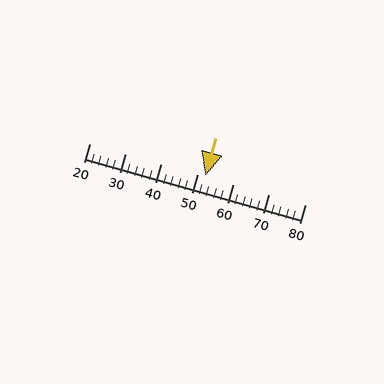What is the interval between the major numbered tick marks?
The major tick marks are spaced 10 units apart.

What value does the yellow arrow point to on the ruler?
The yellow arrow points to approximately 52.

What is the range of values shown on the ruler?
The ruler shows values from 20 to 80.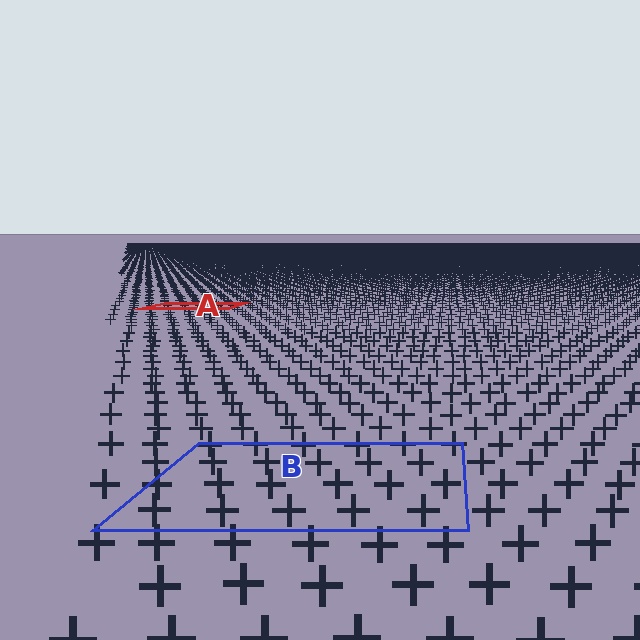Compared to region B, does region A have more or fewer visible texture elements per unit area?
Region A has more texture elements per unit area — they are packed more densely because it is farther away.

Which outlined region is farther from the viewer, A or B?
Region A is farther from the viewer — the texture elements inside it appear smaller and more densely packed.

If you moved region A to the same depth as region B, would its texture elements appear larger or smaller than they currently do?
They would appear larger. At a closer depth, the same texture elements are projected at a bigger on-screen size.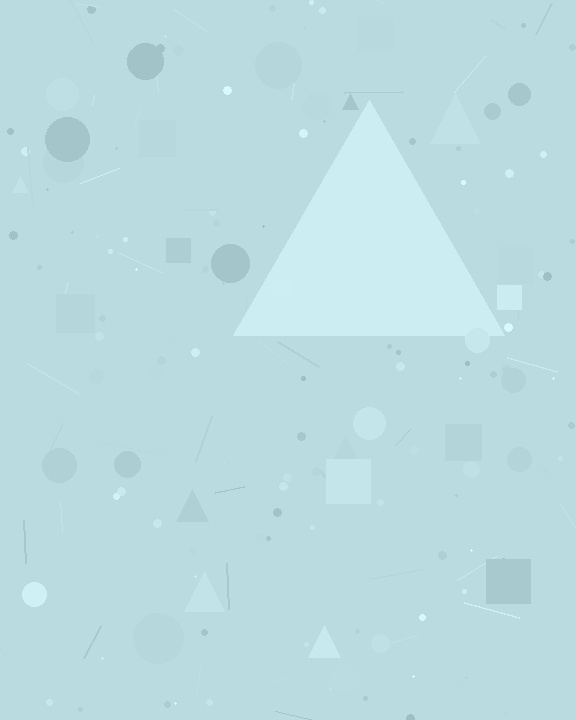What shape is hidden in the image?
A triangle is hidden in the image.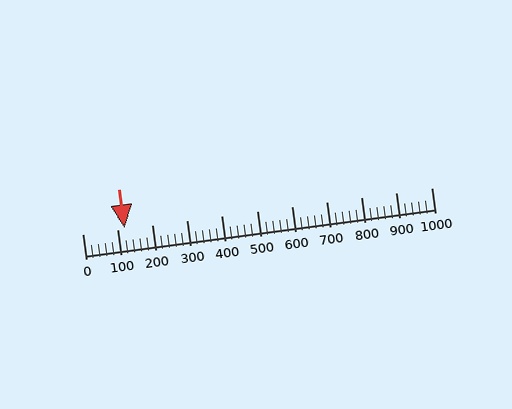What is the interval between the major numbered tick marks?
The major tick marks are spaced 100 units apart.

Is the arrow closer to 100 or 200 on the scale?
The arrow is closer to 100.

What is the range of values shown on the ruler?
The ruler shows values from 0 to 1000.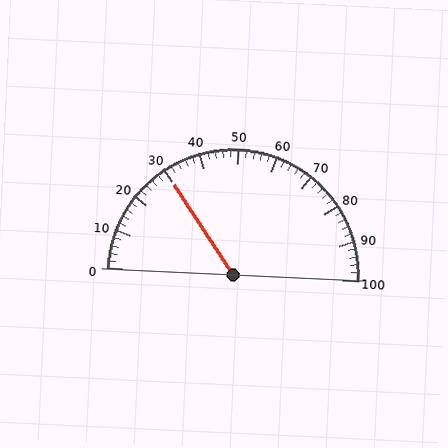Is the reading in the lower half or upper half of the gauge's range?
The reading is in the lower half of the range (0 to 100).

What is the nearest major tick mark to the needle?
The nearest major tick mark is 30.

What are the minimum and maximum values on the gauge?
The gauge ranges from 0 to 100.